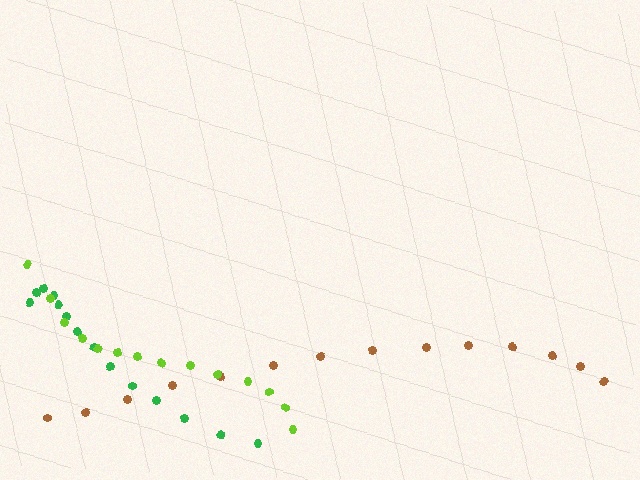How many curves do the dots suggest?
There are 3 distinct paths.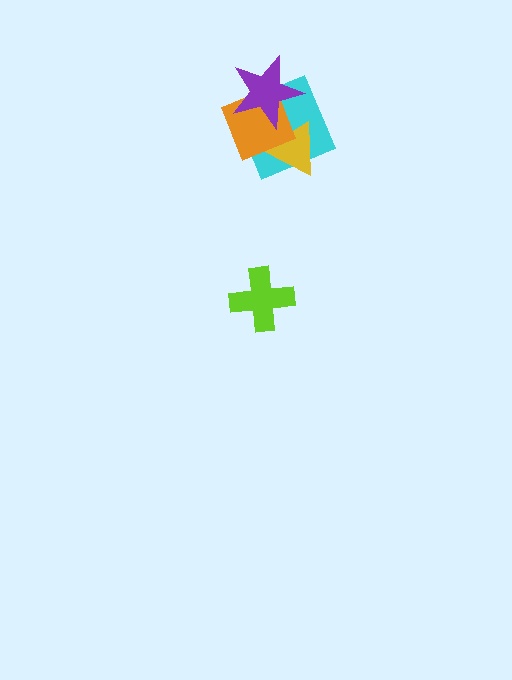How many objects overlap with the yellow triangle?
2 objects overlap with the yellow triangle.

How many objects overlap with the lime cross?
0 objects overlap with the lime cross.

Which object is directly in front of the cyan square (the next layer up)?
The yellow triangle is directly in front of the cyan square.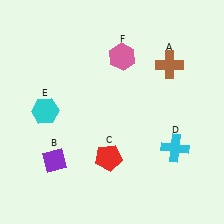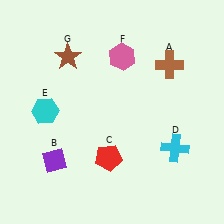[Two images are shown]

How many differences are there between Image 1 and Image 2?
There is 1 difference between the two images.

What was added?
A brown star (G) was added in Image 2.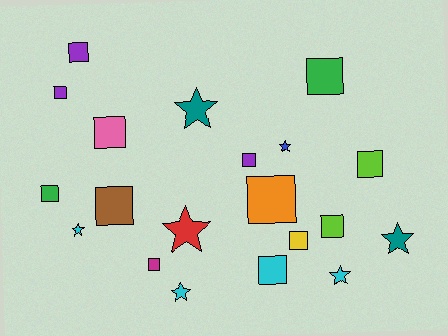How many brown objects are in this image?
There is 1 brown object.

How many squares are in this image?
There are 13 squares.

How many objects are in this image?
There are 20 objects.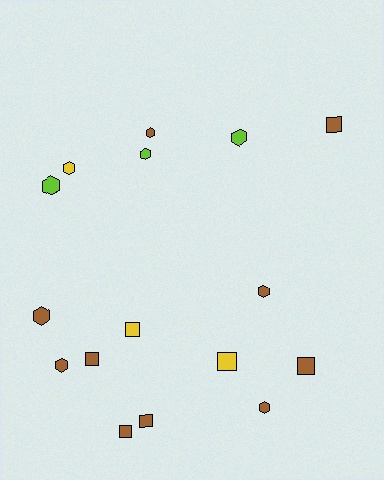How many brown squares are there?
There are 5 brown squares.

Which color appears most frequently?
Brown, with 10 objects.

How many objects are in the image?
There are 16 objects.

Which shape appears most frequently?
Hexagon, with 9 objects.